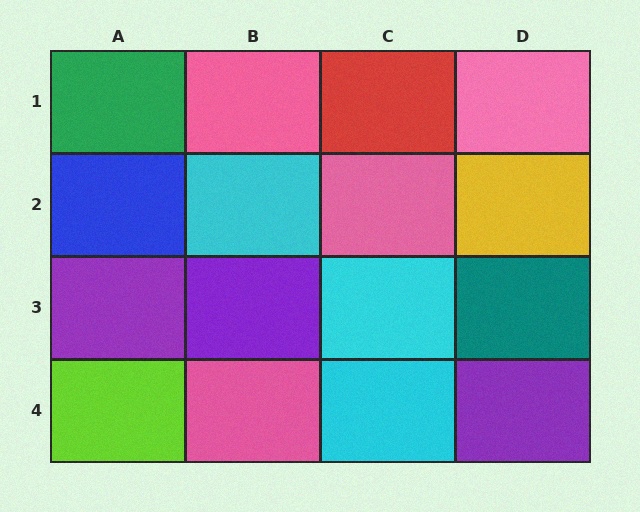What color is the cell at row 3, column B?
Purple.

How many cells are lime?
1 cell is lime.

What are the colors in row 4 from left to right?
Lime, pink, cyan, purple.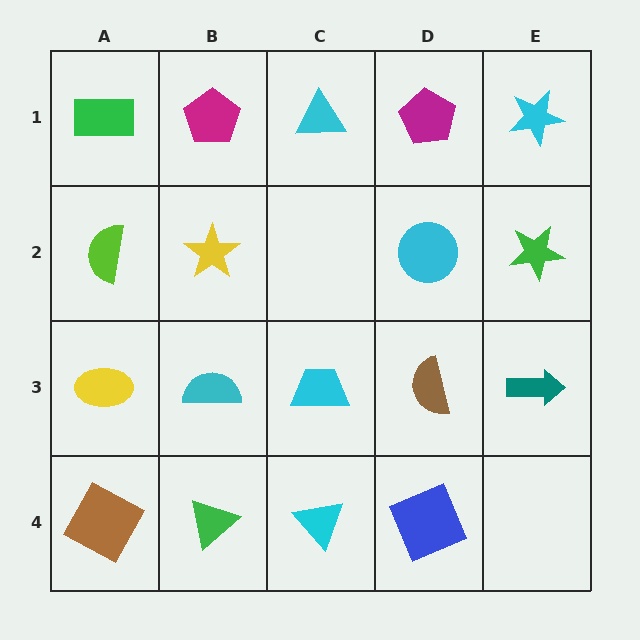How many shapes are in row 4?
4 shapes.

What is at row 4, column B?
A green triangle.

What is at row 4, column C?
A cyan triangle.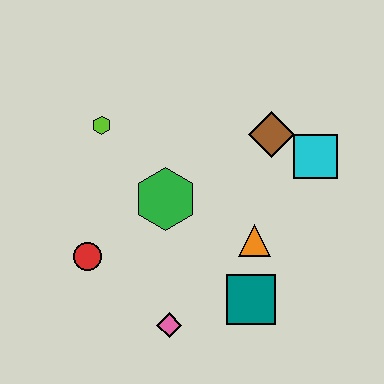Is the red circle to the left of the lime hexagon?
Yes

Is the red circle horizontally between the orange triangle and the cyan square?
No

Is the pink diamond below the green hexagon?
Yes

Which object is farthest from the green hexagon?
The cyan square is farthest from the green hexagon.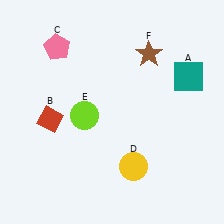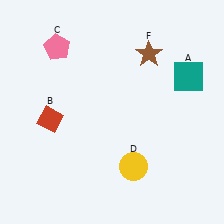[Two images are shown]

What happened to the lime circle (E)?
The lime circle (E) was removed in Image 2. It was in the bottom-left area of Image 1.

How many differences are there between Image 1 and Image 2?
There is 1 difference between the two images.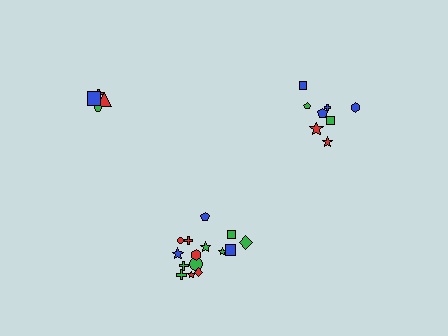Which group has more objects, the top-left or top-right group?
The top-right group.